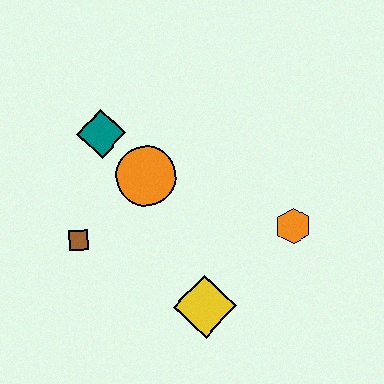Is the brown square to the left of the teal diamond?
Yes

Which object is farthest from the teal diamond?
The orange hexagon is farthest from the teal diamond.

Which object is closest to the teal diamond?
The orange circle is closest to the teal diamond.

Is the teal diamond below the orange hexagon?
No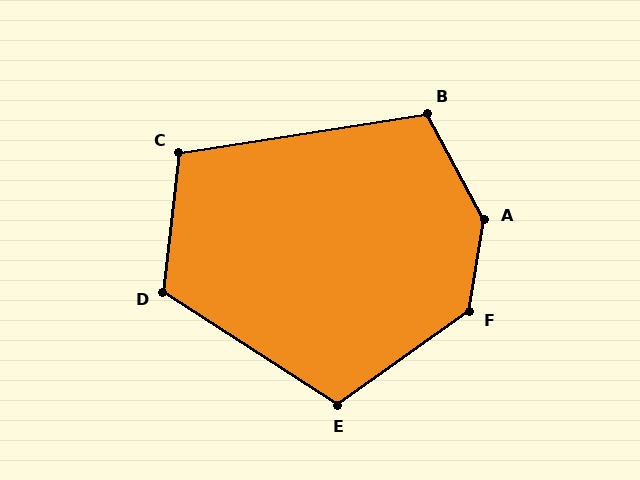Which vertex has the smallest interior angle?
C, at approximately 105 degrees.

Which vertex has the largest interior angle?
A, at approximately 142 degrees.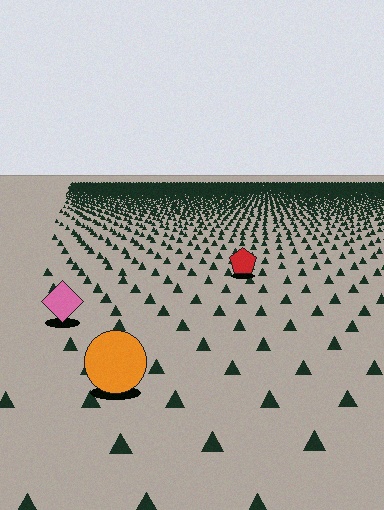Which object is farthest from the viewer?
The red pentagon is farthest from the viewer. It appears smaller and the ground texture around it is denser.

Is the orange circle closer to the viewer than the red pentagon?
Yes. The orange circle is closer — you can tell from the texture gradient: the ground texture is coarser near it.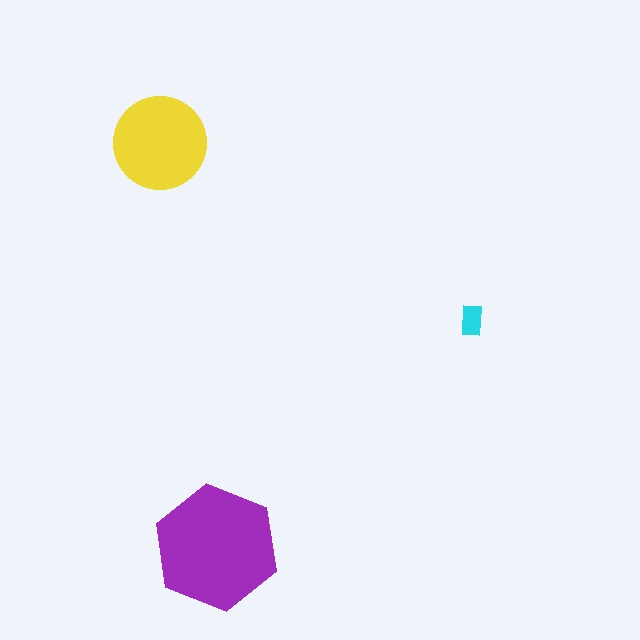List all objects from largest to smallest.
The purple hexagon, the yellow circle, the cyan rectangle.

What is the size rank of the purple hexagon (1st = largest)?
1st.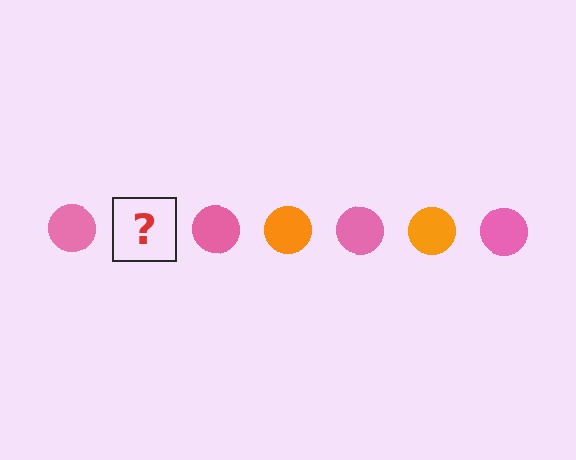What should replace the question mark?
The question mark should be replaced with an orange circle.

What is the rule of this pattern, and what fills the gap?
The rule is that the pattern cycles through pink, orange circles. The gap should be filled with an orange circle.